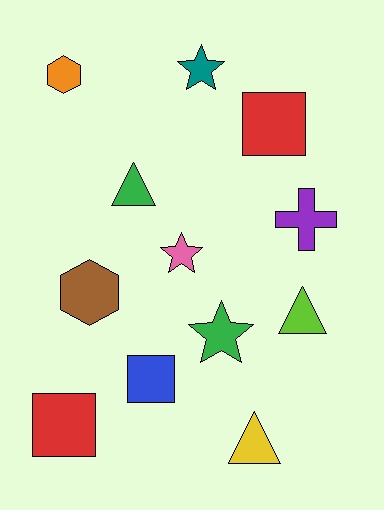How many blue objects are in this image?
There is 1 blue object.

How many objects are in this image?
There are 12 objects.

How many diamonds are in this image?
There are no diamonds.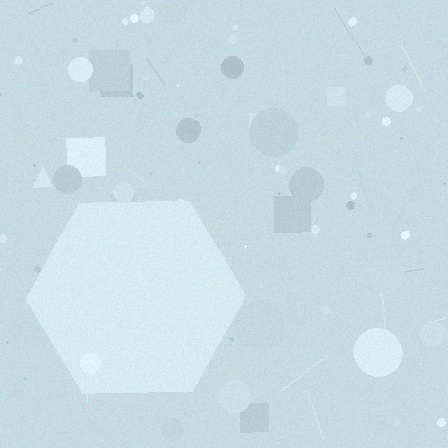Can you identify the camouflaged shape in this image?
The camouflaged shape is a hexagon.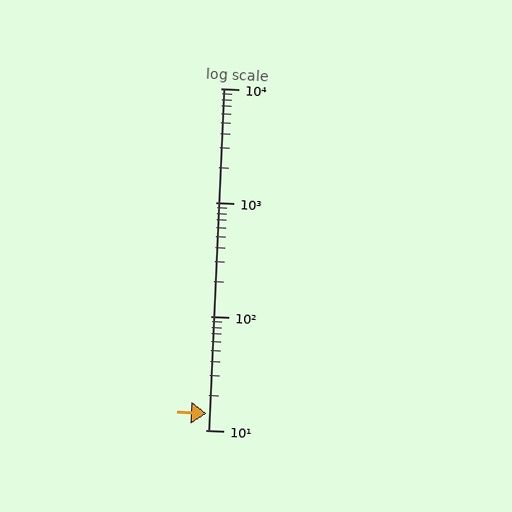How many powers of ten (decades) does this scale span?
The scale spans 3 decades, from 10 to 10000.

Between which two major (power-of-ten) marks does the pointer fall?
The pointer is between 10 and 100.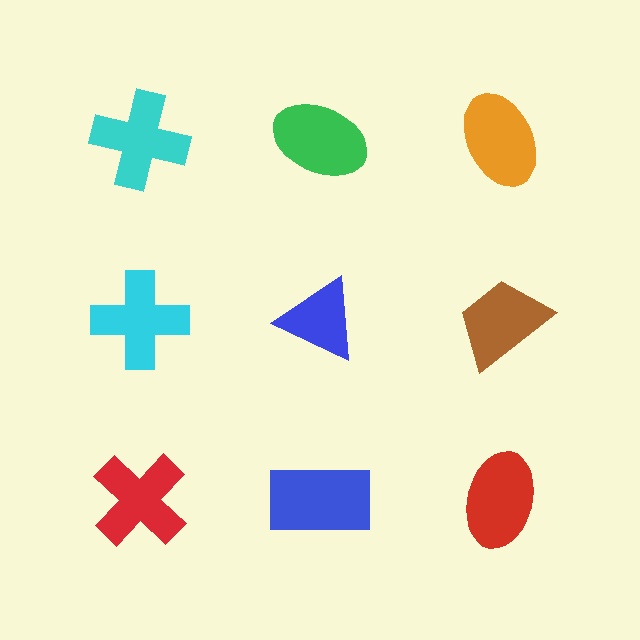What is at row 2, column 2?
A blue triangle.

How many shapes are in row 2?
3 shapes.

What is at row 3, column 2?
A blue rectangle.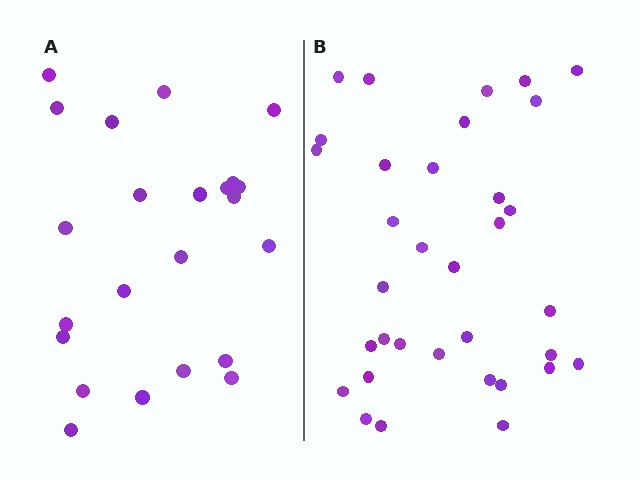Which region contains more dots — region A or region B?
Region B (the right region) has more dots.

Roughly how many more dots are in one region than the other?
Region B has roughly 12 or so more dots than region A.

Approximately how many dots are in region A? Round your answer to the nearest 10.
About 20 dots. (The exact count is 23, which rounds to 20.)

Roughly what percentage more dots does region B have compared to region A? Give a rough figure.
About 50% more.